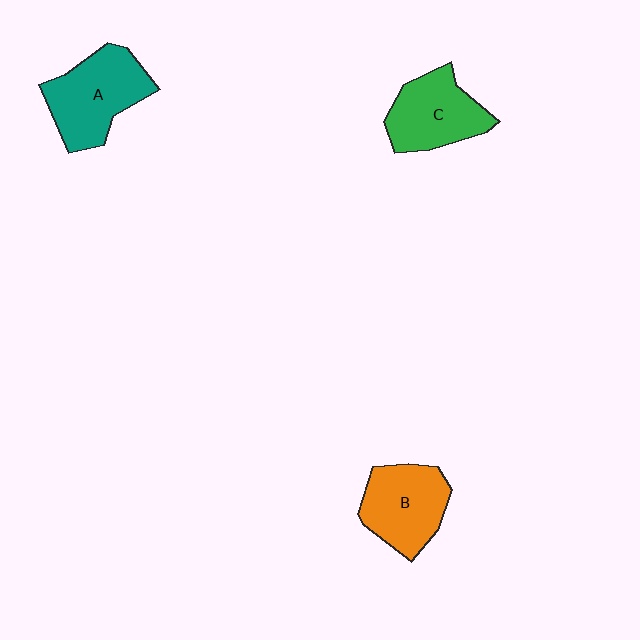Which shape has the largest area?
Shape A (teal).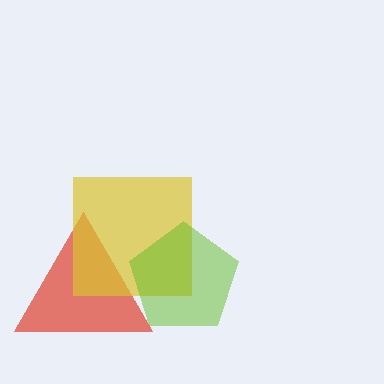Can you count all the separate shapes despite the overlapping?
Yes, there are 3 separate shapes.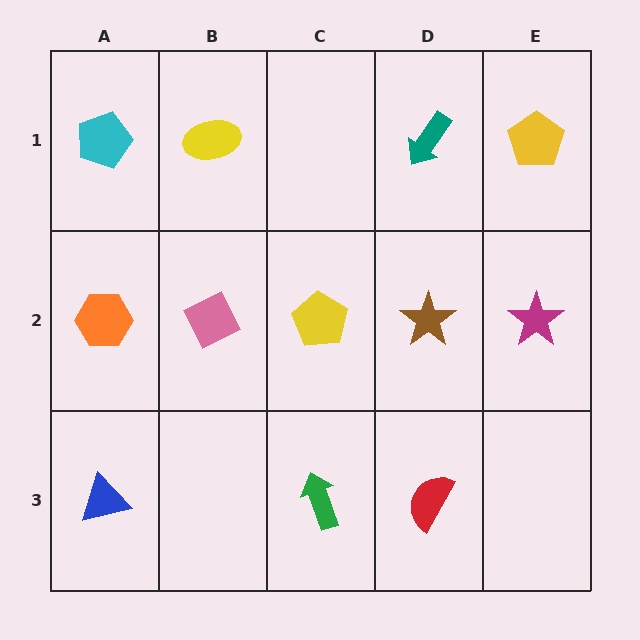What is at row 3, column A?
A blue triangle.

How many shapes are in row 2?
5 shapes.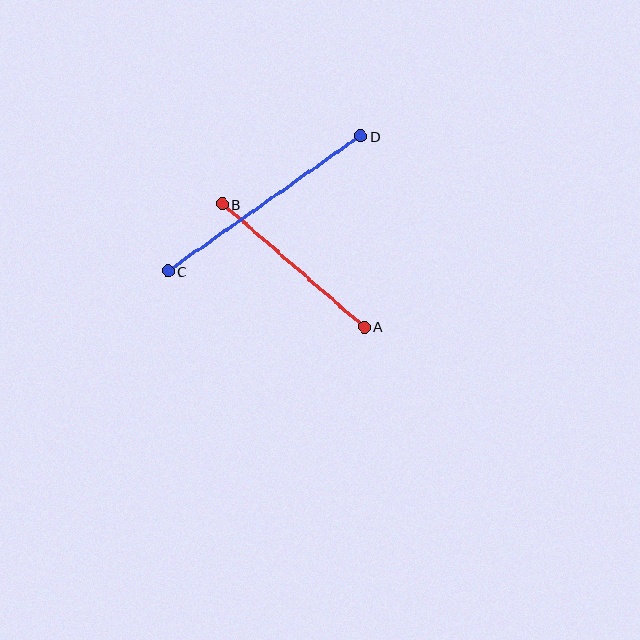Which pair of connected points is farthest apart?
Points C and D are farthest apart.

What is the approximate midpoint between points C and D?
The midpoint is at approximately (264, 204) pixels.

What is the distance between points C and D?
The distance is approximately 235 pixels.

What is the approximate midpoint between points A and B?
The midpoint is at approximately (293, 266) pixels.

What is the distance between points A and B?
The distance is approximately 187 pixels.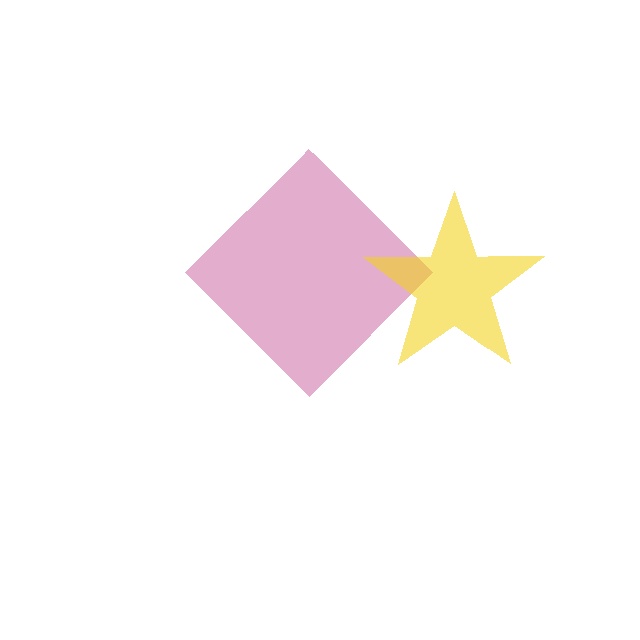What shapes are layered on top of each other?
The layered shapes are: a magenta diamond, a yellow star.